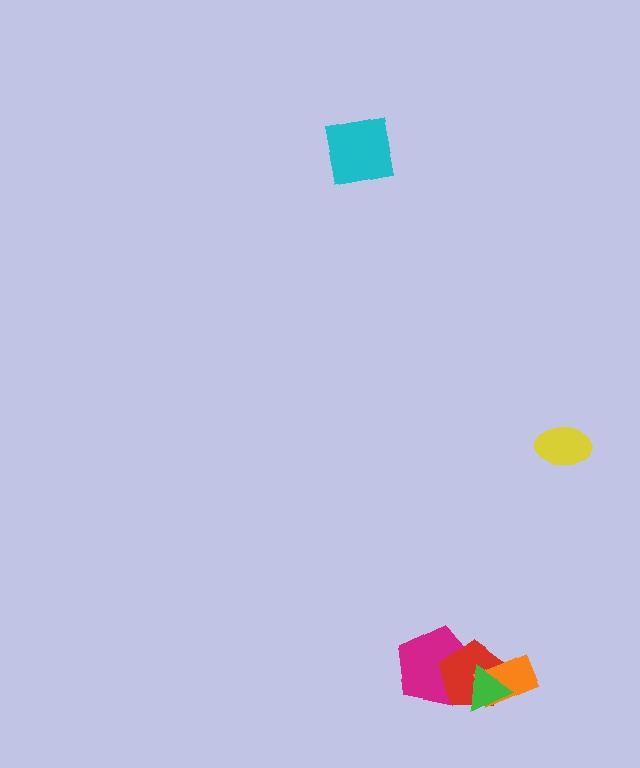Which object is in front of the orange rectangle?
The green triangle is in front of the orange rectangle.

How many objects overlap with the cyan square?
0 objects overlap with the cyan square.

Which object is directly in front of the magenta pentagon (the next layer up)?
The red pentagon is directly in front of the magenta pentagon.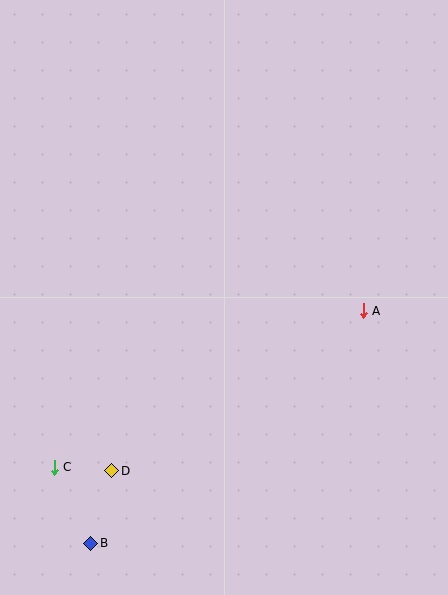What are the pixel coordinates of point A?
Point A is at (363, 311).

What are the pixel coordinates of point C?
Point C is at (54, 467).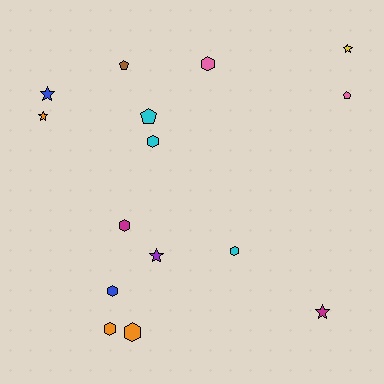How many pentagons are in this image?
There are 3 pentagons.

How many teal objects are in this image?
There are no teal objects.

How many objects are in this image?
There are 15 objects.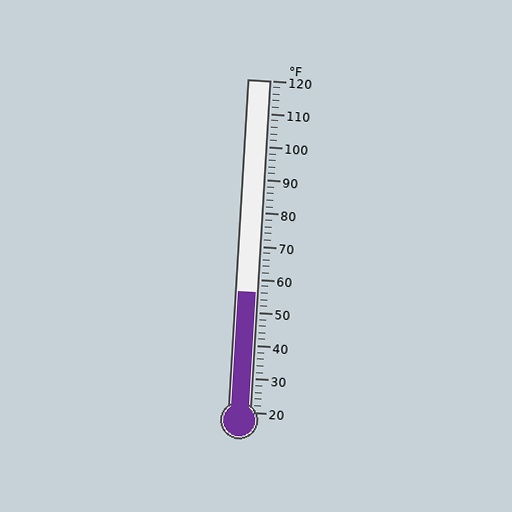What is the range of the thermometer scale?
The thermometer scale ranges from 20°F to 120°F.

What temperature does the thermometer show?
The thermometer shows approximately 56°F.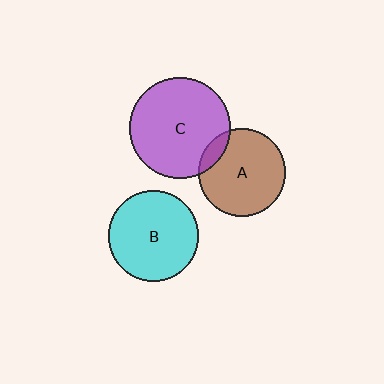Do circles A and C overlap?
Yes.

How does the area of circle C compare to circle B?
Approximately 1.2 times.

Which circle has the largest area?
Circle C (purple).